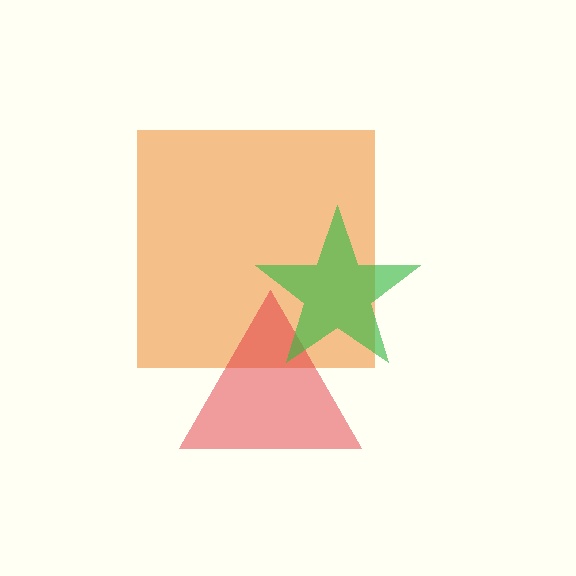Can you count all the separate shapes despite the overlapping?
Yes, there are 3 separate shapes.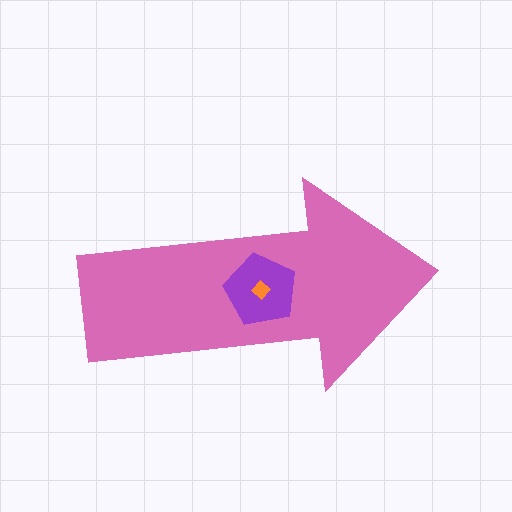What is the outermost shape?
The pink arrow.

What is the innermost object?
The orange diamond.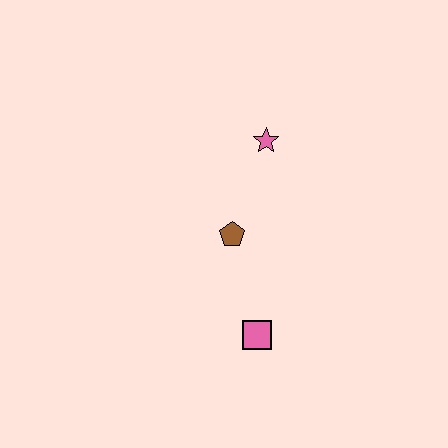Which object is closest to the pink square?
The brown pentagon is closest to the pink square.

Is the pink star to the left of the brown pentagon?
No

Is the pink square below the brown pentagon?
Yes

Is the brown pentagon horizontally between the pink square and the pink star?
No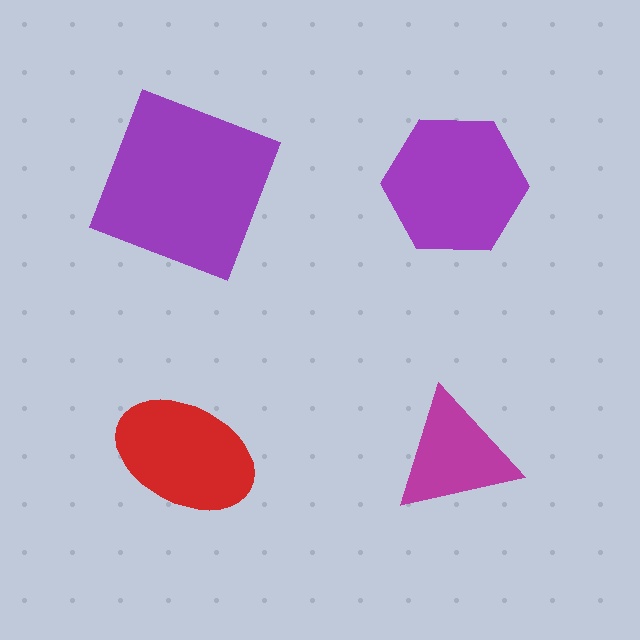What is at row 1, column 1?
A purple square.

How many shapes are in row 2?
2 shapes.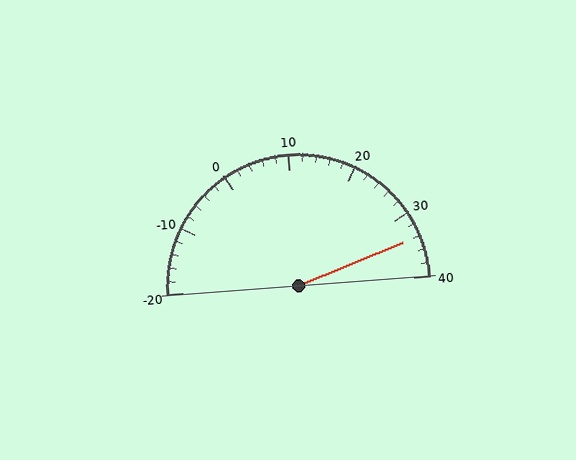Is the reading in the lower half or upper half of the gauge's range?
The reading is in the upper half of the range (-20 to 40).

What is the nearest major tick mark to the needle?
The nearest major tick mark is 30.